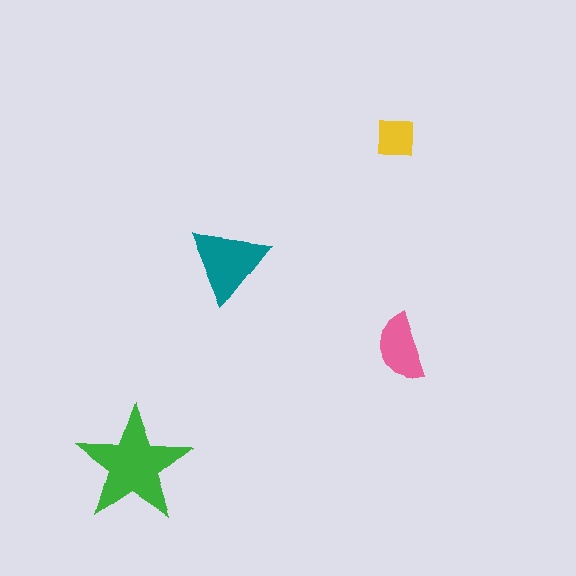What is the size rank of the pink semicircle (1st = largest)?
3rd.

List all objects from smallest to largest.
The yellow square, the pink semicircle, the teal triangle, the green star.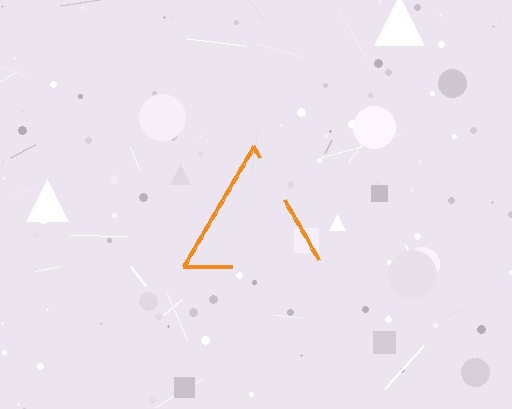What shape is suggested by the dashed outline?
The dashed outline suggests a triangle.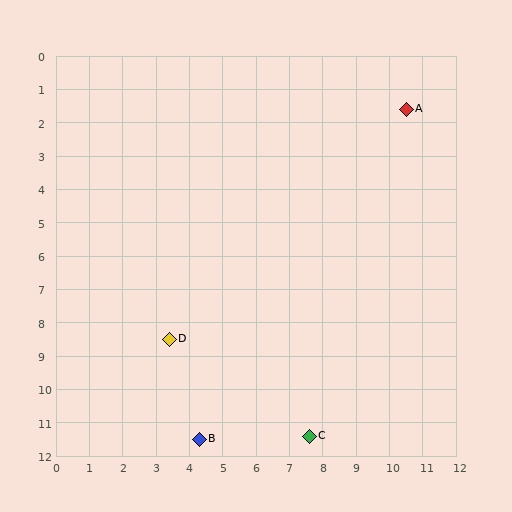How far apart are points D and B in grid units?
Points D and B are about 3.1 grid units apart.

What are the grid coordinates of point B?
Point B is at approximately (4.3, 11.5).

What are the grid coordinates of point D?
Point D is at approximately (3.4, 8.5).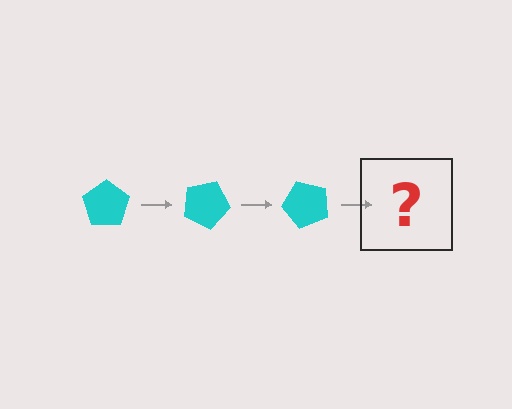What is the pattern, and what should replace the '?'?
The pattern is that the pentagon rotates 25 degrees each step. The '?' should be a cyan pentagon rotated 75 degrees.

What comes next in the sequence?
The next element should be a cyan pentagon rotated 75 degrees.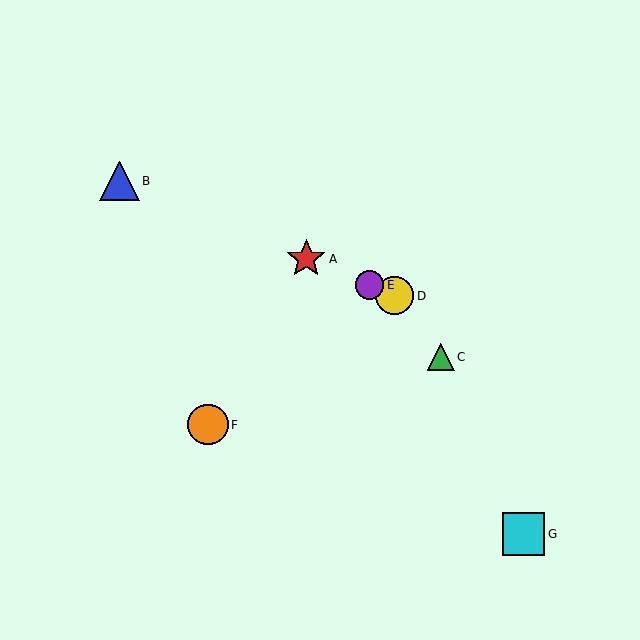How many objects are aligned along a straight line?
4 objects (A, B, D, E) are aligned along a straight line.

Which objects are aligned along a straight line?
Objects A, B, D, E are aligned along a straight line.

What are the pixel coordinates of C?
Object C is at (441, 357).